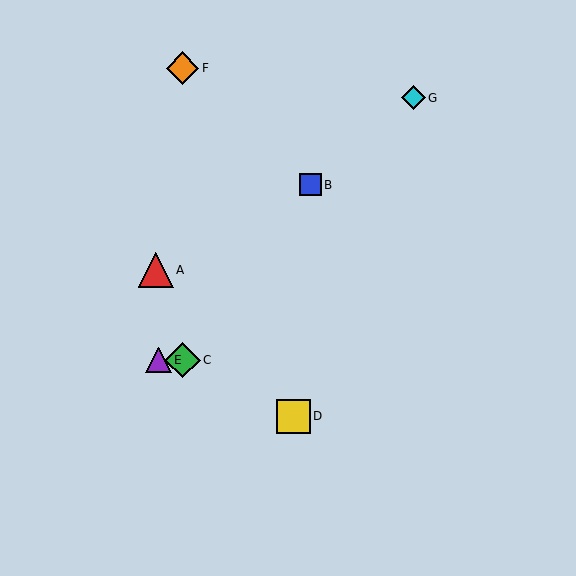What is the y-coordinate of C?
Object C is at y≈360.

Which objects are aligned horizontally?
Objects C, E are aligned horizontally.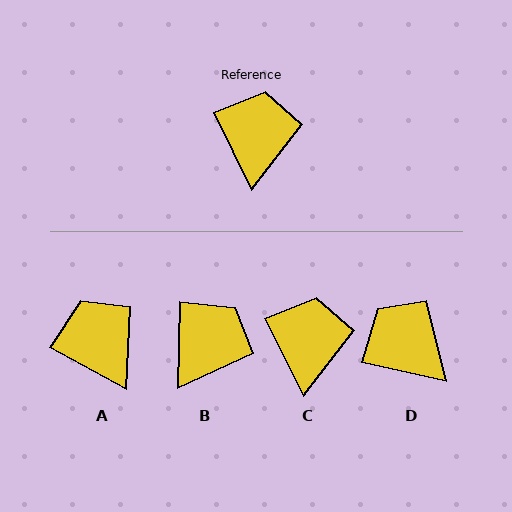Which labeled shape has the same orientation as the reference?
C.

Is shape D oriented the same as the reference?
No, it is off by about 51 degrees.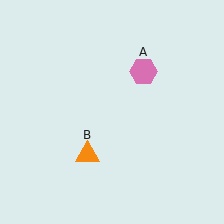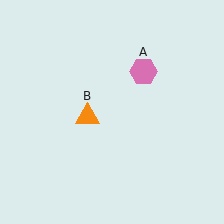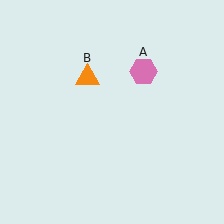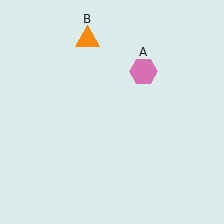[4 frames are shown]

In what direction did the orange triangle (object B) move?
The orange triangle (object B) moved up.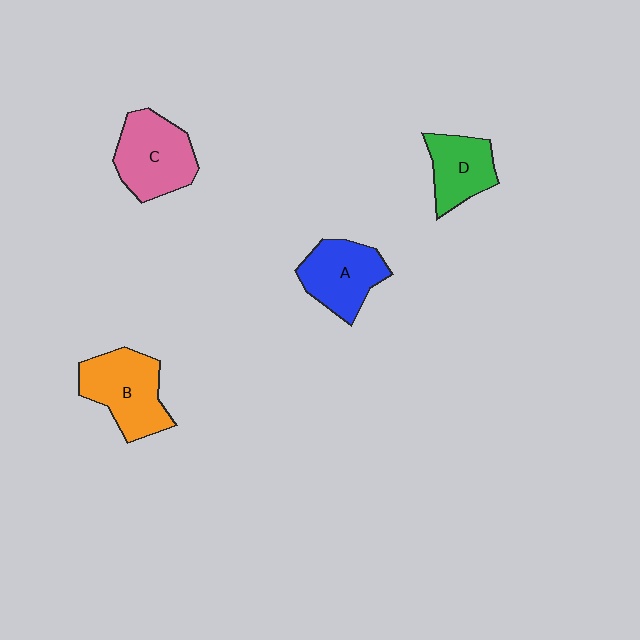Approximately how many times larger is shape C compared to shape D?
Approximately 1.4 times.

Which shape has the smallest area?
Shape D (green).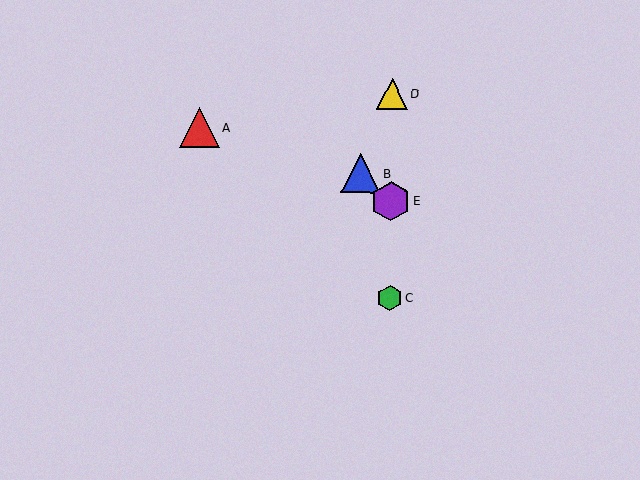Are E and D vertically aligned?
Yes, both are at x≈391.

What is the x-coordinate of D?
Object D is at x≈392.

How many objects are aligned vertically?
3 objects (C, D, E) are aligned vertically.